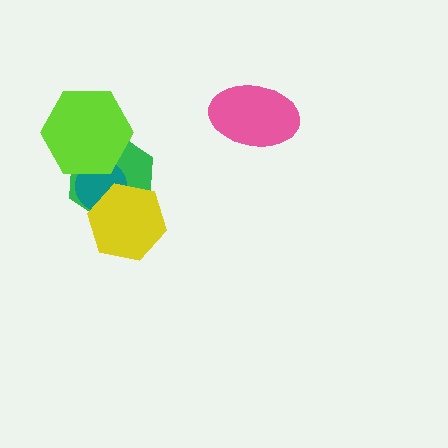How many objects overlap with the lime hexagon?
2 objects overlap with the lime hexagon.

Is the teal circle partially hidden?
Yes, it is partially covered by another shape.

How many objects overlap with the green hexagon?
3 objects overlap with the green hexagon.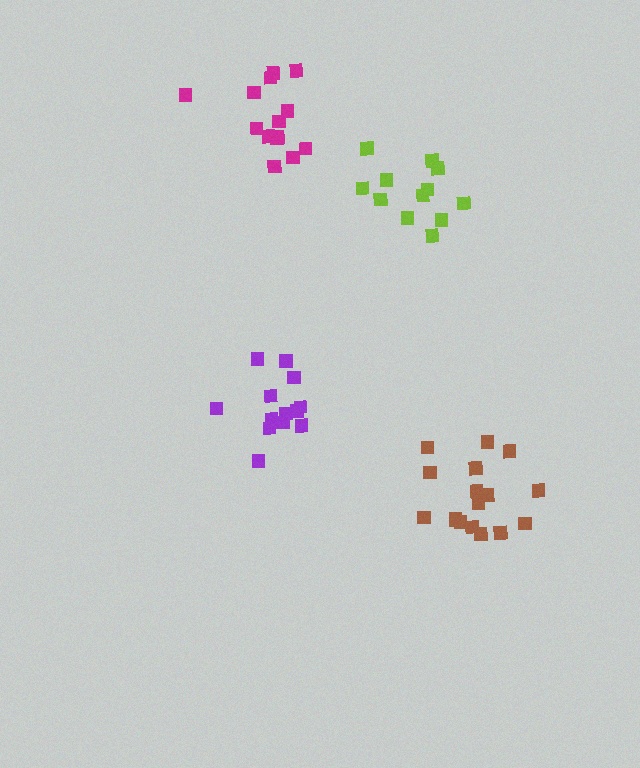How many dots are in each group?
Group 1: 12 dots, Group 2: 17 dots, Group 3: 13 dots, Group 4: 14 dots (56 total).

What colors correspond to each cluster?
The clusters are colored: lime, brown, purple, magenta.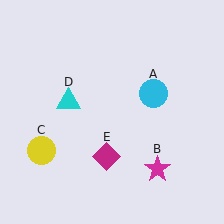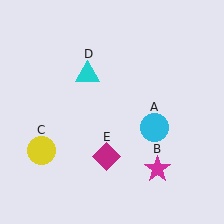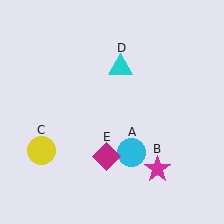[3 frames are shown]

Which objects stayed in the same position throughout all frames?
Magenta star (object B) and yellow circle (object C) and magenta diamond (object E) remained stationary.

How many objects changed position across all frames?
2 objects changed position: cyan circle (object A), cyan triangle (object D).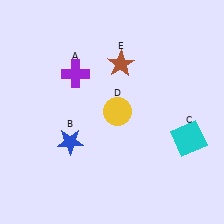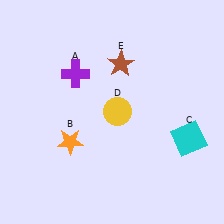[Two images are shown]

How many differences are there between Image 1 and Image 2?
There is 1 difference between the two images.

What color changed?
The star (B) changed from blue in Image 1 to orange in Image 2.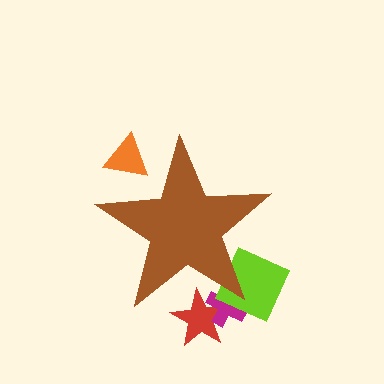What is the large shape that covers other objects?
A brown star.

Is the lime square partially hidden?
Yes, the lime square is partially hidden behind the brown star.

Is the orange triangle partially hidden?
Yes, the orange triangle is partially hidden behind the brown star.